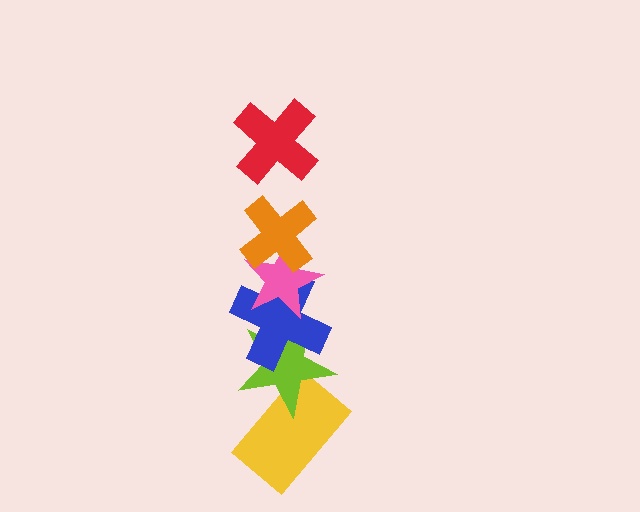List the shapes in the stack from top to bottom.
From top to bottom: the red cross, the orange cross, the pink star, the blue cross, the lime star, the yellow rectangle.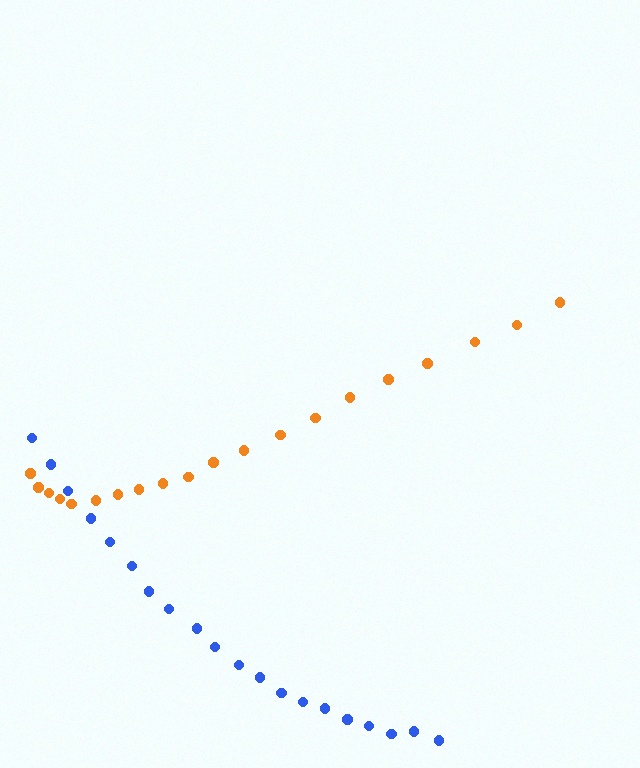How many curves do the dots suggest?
There are 2 distinct paths.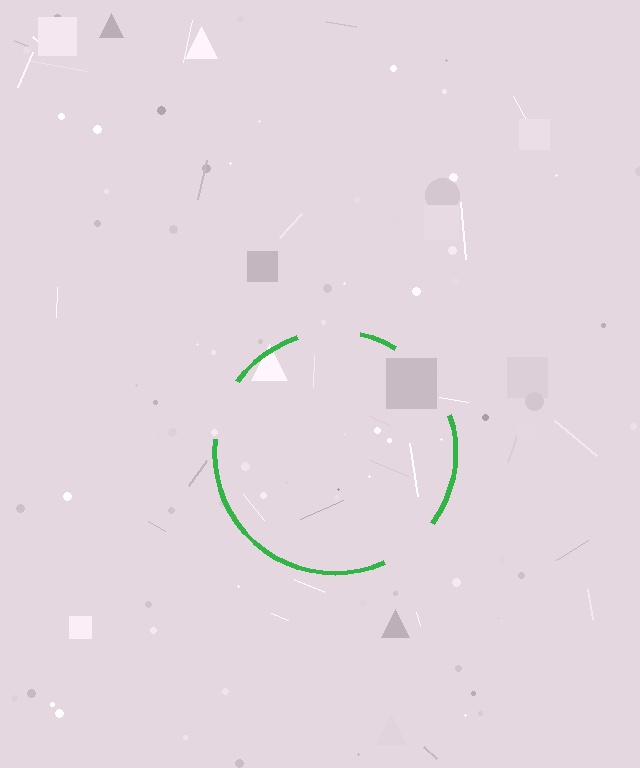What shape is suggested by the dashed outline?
The dashed outline suggests a circle.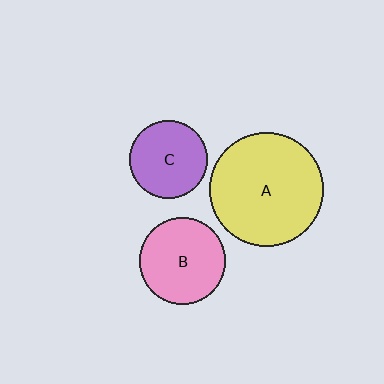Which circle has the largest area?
Circle A (yellow).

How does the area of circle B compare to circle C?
Approximately 1.2 times.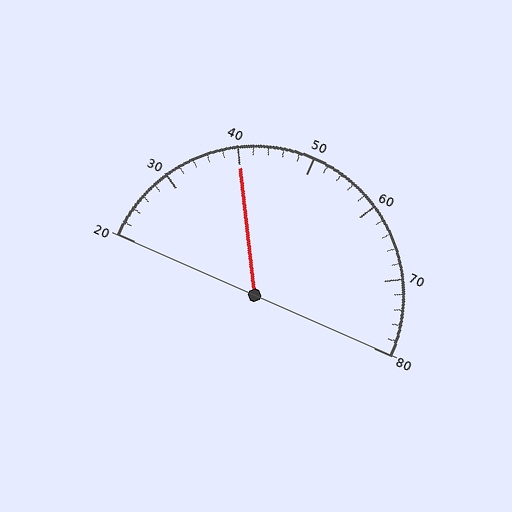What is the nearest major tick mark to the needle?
The nearest major tick mark is 40.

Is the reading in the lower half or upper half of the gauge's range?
The reading is in the lower half of the range (20 to 80).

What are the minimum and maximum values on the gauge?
The gauge ranges from 20 to 80.